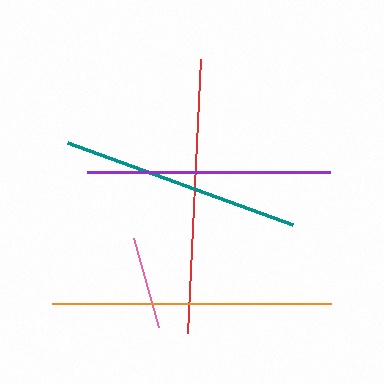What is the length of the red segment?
The red segment is approximately 274 pixels long.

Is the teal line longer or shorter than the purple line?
The purple line is longer than the teal line.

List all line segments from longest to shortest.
From longest to shortest: orange, red, purple, teal, pink.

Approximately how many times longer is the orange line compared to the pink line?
The orange line is approximately 3.0 times the length of the pink line.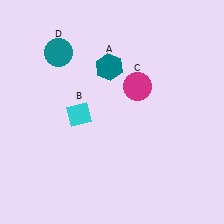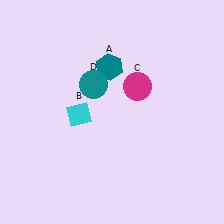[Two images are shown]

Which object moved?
The teal circle (D) moved right.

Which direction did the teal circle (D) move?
The teal circle (D) moved right.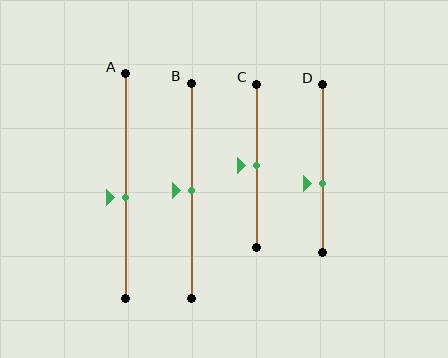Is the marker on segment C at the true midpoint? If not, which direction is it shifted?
Yes, the marker on segment C is at the true midpoint.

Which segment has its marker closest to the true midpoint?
Segment B has its marker closest to the true midpoint.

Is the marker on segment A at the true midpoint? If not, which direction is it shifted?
No, the marker on segment A is shifted downward by about 5% of the segment length.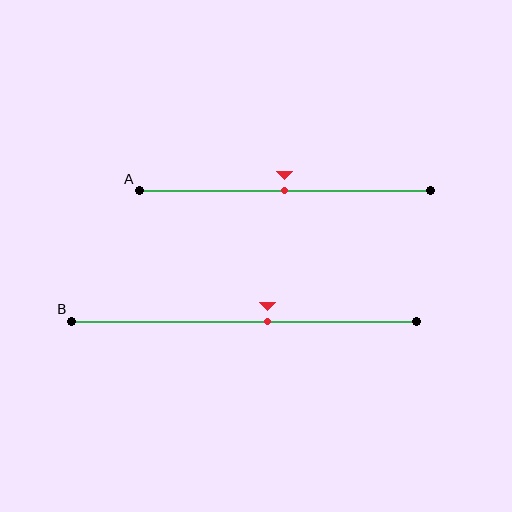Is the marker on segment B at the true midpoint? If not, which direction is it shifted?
No, the marker on segment B is shifted to the right by about 7% of the segment length.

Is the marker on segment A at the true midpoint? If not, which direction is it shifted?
Yes, the marker on segment A is at the true midpoint.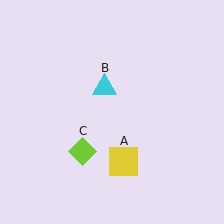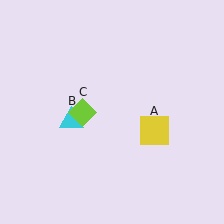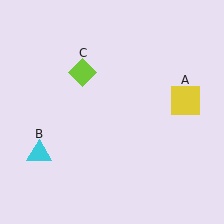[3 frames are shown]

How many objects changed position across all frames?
3 objects changed position: yellow square (object A), cyan triangle (object B), lime diamond (object C).